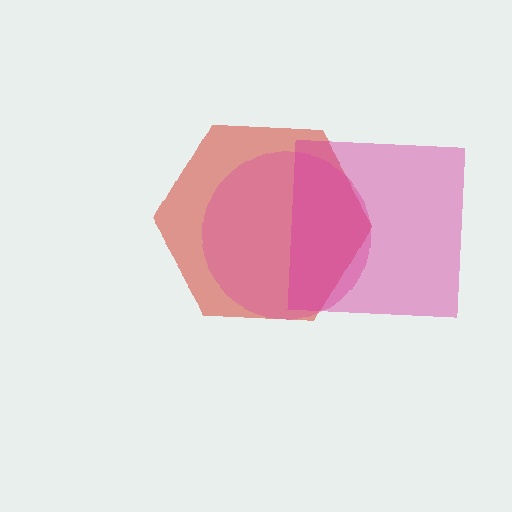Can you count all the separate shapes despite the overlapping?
Yes, there are 3 separate shapes.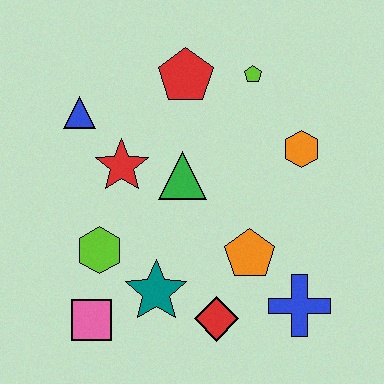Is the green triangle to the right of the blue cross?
No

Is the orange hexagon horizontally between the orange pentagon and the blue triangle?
No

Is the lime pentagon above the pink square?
Yes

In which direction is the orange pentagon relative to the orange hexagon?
The orange pentagon is below the orange hexagon.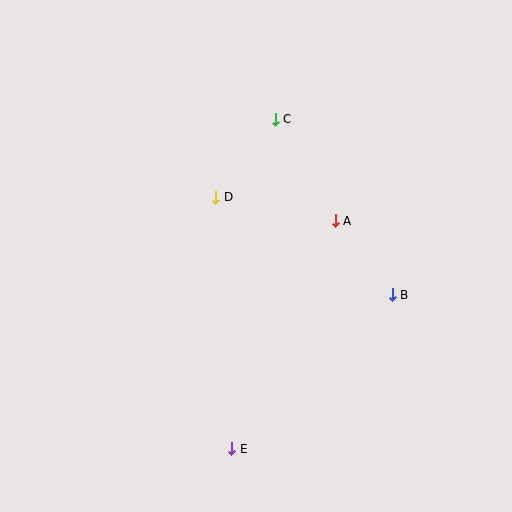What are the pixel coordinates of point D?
Point D is at (216, 197).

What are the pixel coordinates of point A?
Point A is at (335, 221).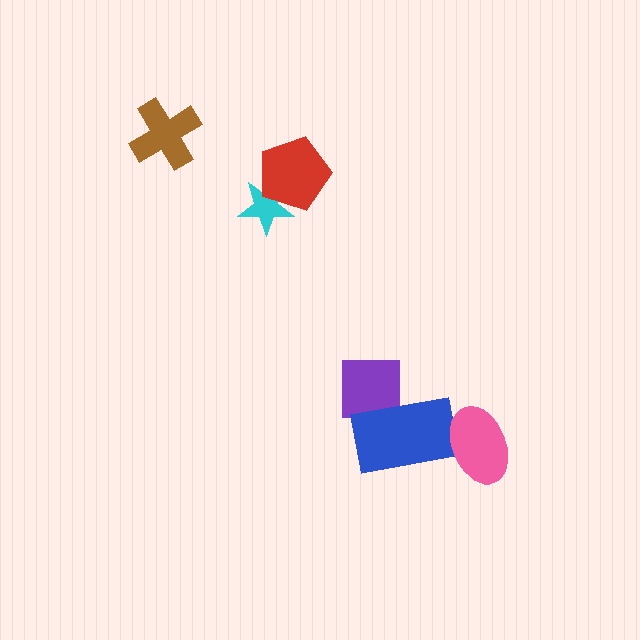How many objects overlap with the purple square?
1 object overlaps with the purple square.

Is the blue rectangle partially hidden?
Yes, it is partially covered by another shape.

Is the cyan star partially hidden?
Yes, it is partially covered by another shape.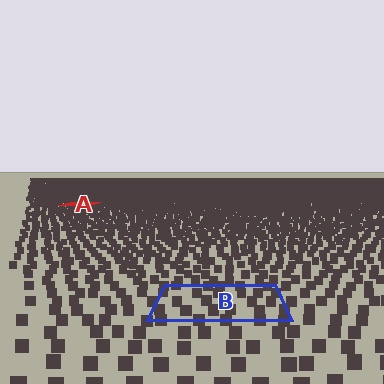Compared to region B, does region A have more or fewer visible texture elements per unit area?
Region A has more texture elements per unit area — they are packed more densely because it is farther away.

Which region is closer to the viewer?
Region B is closer. The texture elements there are larger and more spread out.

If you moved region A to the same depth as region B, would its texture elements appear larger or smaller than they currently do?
They would appear larger. At a closer depth, the same texture elements are projected at a bigger on-screen size.